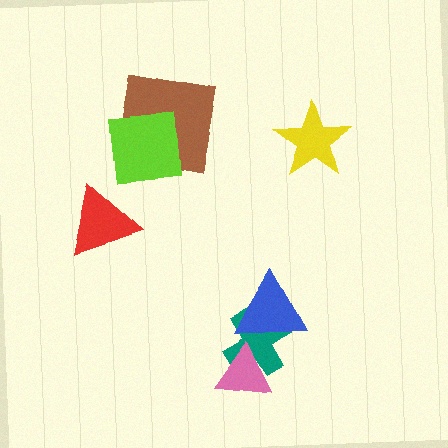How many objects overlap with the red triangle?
0 objects overlap with the red triangle.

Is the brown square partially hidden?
Yes, it is partially covered by another shape.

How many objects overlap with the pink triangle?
1 object overlaps with the pink triangle.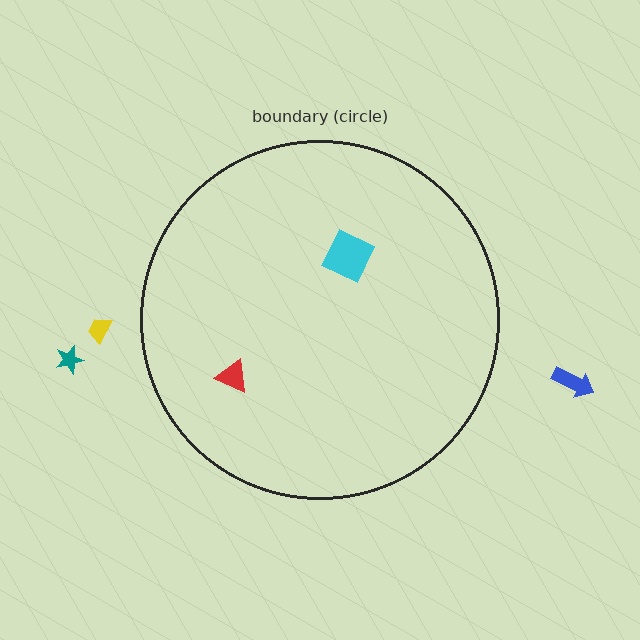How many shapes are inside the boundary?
2 inside, 3 outside.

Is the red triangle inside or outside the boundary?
Inside.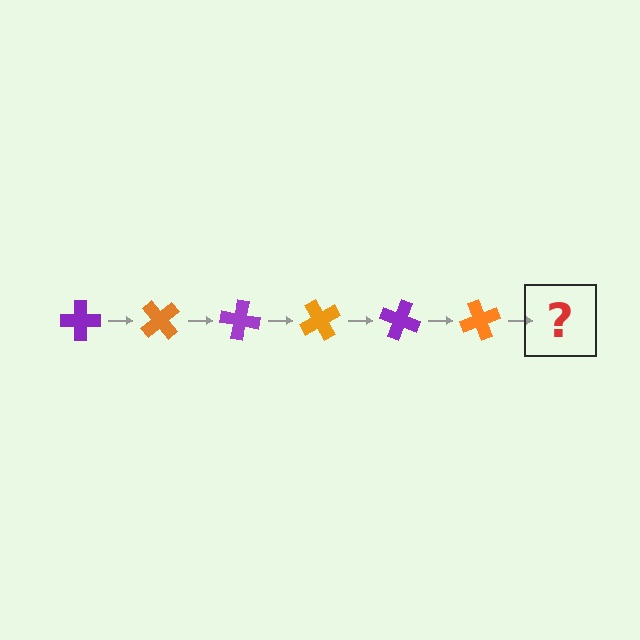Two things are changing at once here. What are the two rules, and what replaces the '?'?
The two rules are that it rotates 50 degrees each step and the color cycles through purple and orange. The '?' should be a purple cross, rotated 300 degrees from the start.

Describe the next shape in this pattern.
It should be a purple cross, rotated 300 degrees from the start.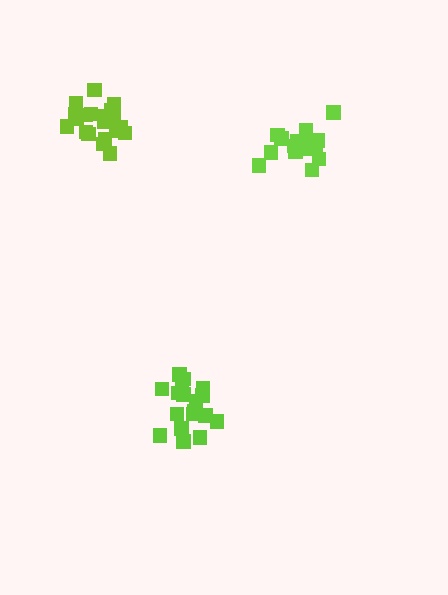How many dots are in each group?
Group 1: 15 dots, Group 2: 19 dots, Group 3: 21 dots (55 total).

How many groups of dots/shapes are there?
There are 3 groups.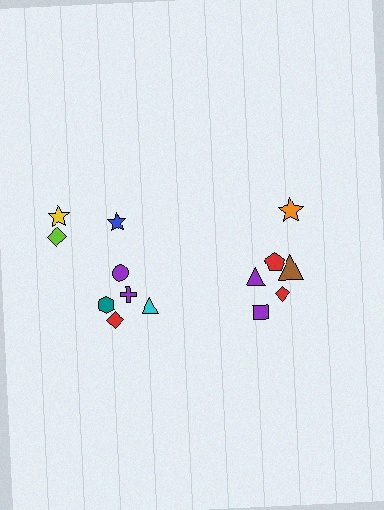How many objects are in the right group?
There are 6 objects.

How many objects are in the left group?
There are 8 objects.